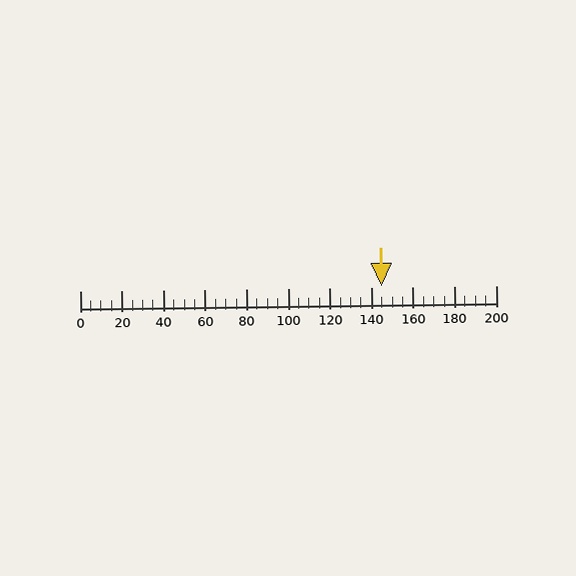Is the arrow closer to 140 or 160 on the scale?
The arrow is closer to 140.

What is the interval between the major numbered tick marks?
The major tick marks are spaced 20 units apart.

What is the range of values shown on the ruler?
The ruler shows values from 0 to 200.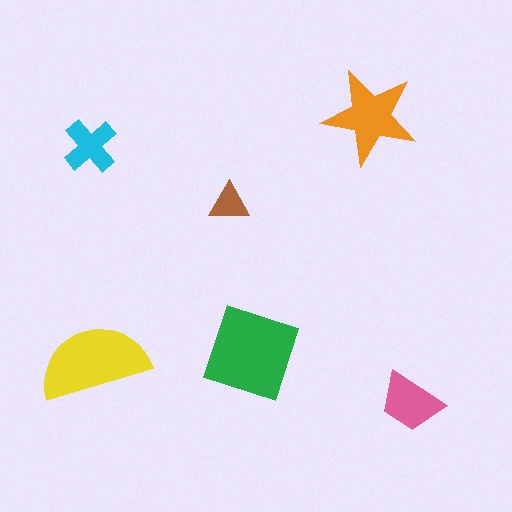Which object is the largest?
The green diamond.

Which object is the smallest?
The brown triangle.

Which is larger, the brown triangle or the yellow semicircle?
The yellow semicircle.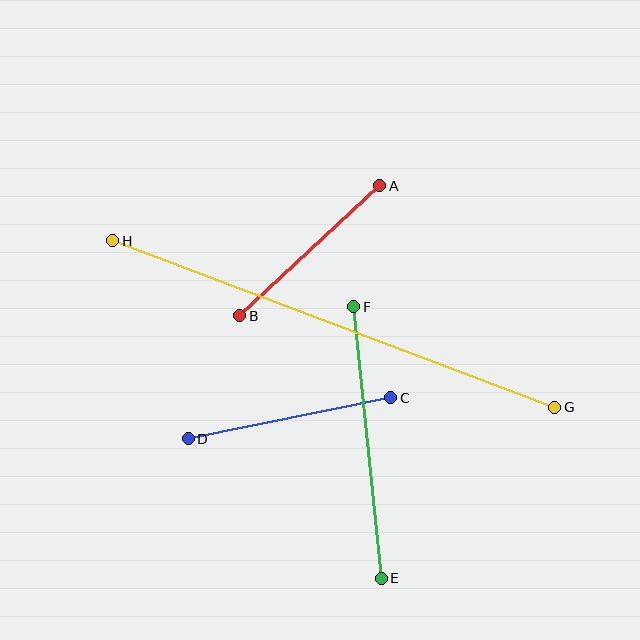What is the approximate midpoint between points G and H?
The midpoint is at approximately (334, 324) pixels.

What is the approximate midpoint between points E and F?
The midpoint is at approximately (368, 442) pixels.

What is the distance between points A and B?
The distance is approximately 191 pixels.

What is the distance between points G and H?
The distance is approximately 473 pixels.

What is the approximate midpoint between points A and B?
The midpoint is at approximately (310, 251) pixels.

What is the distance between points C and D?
The distance is approximately 207 pixels.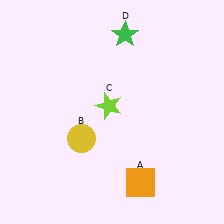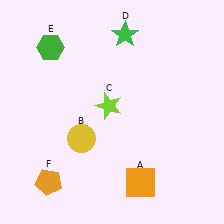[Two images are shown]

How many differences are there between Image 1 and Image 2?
There are 2 differences between the two images.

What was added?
A green hexagon (E), an orange pentagon (F) were added in Image 2.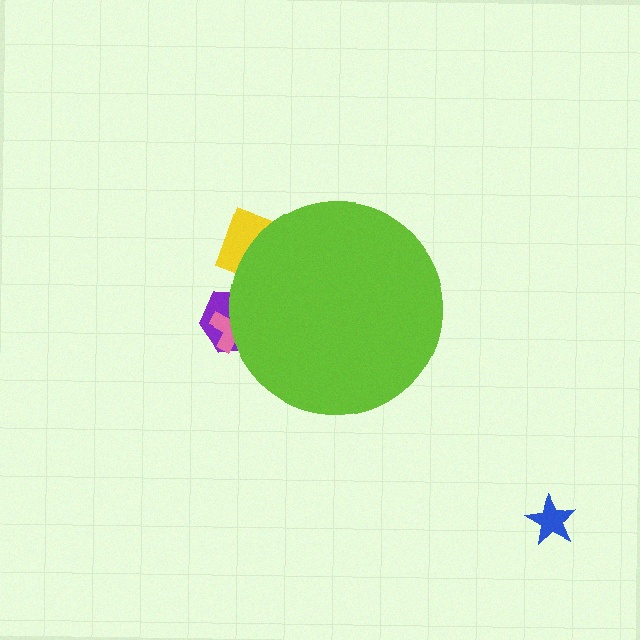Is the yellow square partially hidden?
Yes, the yellow square is partially hidden behind the lime circle.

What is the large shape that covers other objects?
A lime circle.